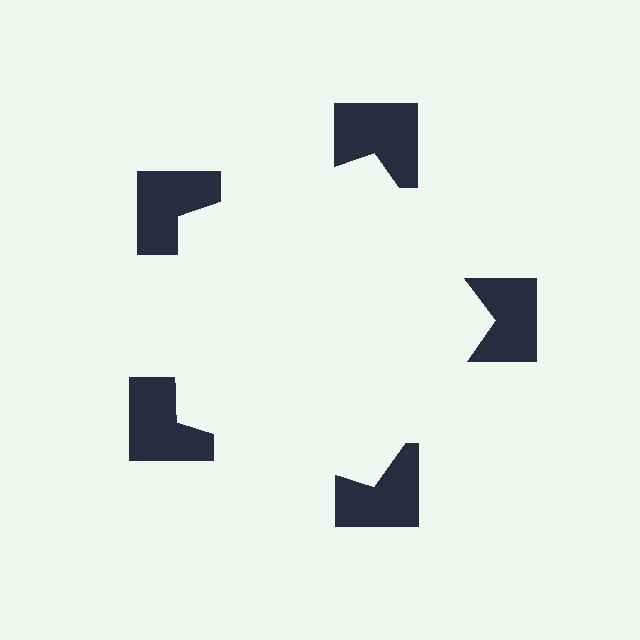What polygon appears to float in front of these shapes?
An illusory pentagon — its edges are inferred from the aligned wedge cuts in the notched squares, not physically drawn.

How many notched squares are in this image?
There are 5 — one at each vertex of the illusory pentagon.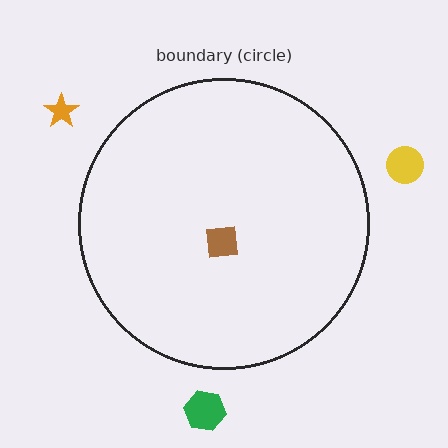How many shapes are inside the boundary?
1 inside, 3 outside.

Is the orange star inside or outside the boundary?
Outside.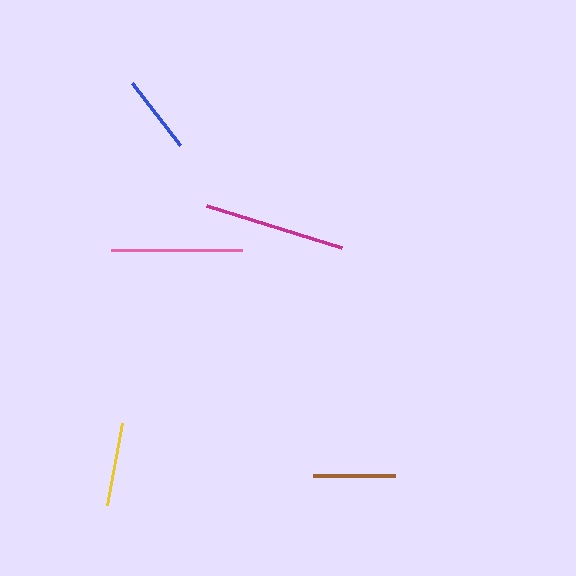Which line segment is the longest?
The magenta line is the longest at approximately 141 pixels.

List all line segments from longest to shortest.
From longest to shortest: magenta, pink, yellow, brown, blue.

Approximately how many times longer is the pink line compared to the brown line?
The pink line is approximately 1.6 times the length of the brown line.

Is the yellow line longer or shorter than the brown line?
The yellow line is longer than the brown line.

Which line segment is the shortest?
The blue line is the shortest at approximately 78 pixels.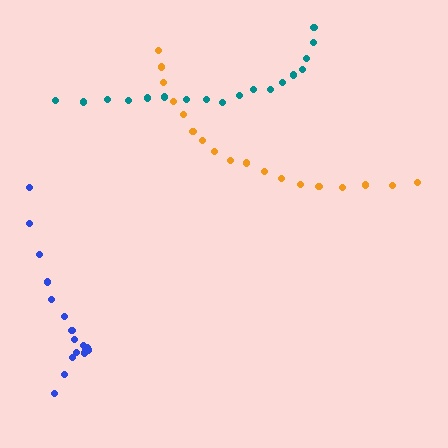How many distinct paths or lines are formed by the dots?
There are 3 distinct paths.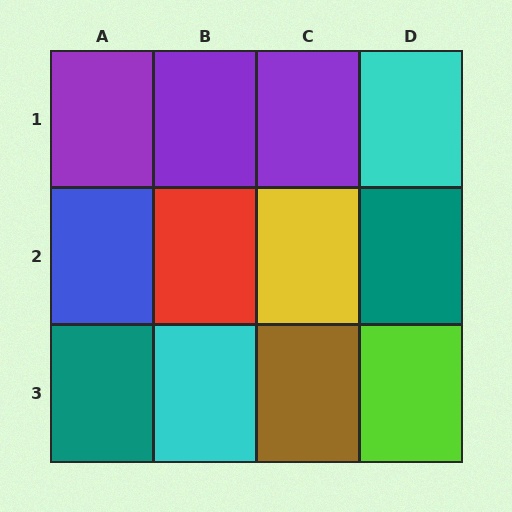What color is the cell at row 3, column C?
Brown.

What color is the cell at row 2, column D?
Teal.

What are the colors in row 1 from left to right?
Purple, purple, purple, cyan.